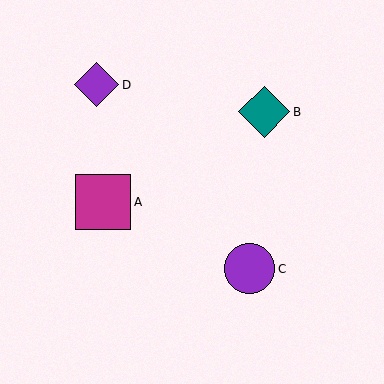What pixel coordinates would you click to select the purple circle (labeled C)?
Click at (250, 269) to select the purple circle C.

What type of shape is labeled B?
Shape B is a teal diamond.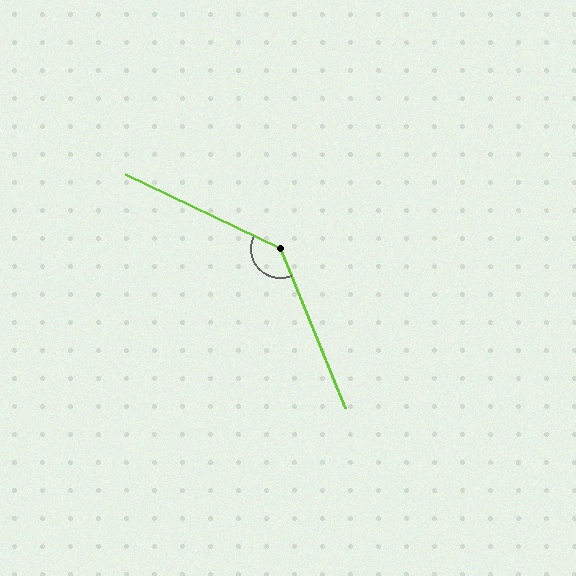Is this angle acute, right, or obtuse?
It is obtuse.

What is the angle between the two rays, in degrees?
Approximately 138 degrees.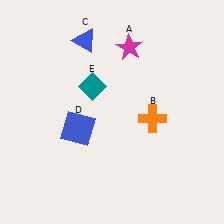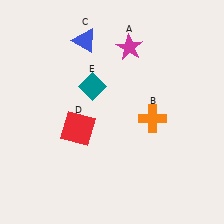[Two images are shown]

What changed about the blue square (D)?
In Image 1, D is blue. In Image 2, it changed to red.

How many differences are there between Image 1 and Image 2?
There is 1 difference between the two images.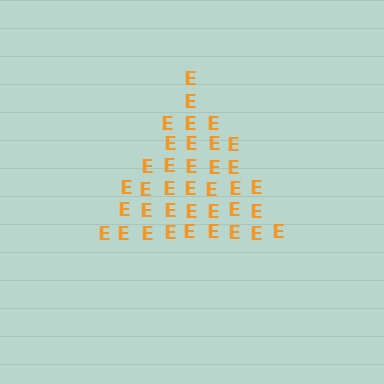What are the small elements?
The small elements are letter E's.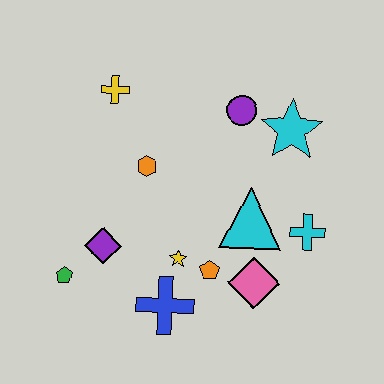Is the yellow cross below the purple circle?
No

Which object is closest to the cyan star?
The purple circle is closest to the cyan star.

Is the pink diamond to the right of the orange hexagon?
Yes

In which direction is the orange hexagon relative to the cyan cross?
The orange hexagon is to the left of the cyan cross.